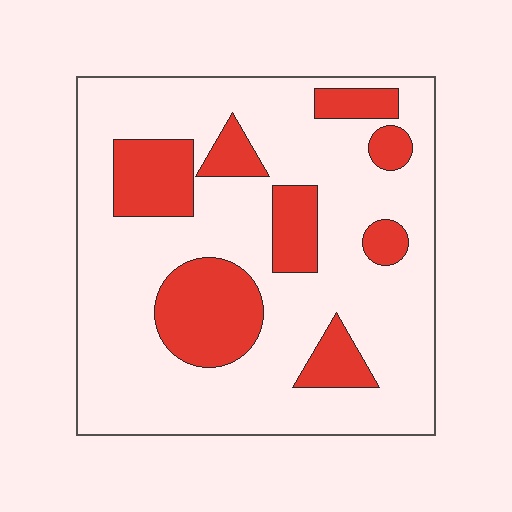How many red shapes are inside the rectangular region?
8.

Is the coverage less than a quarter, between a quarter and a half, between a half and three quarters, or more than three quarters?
Less than a quarter.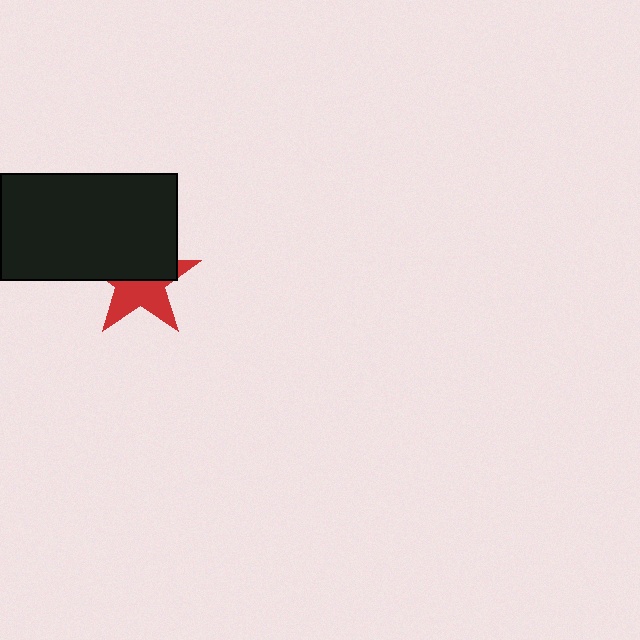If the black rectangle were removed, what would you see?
You would see the complete red star.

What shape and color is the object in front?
The object in front is a black rectangle.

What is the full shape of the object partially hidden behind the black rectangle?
The partially hidden object is a red star.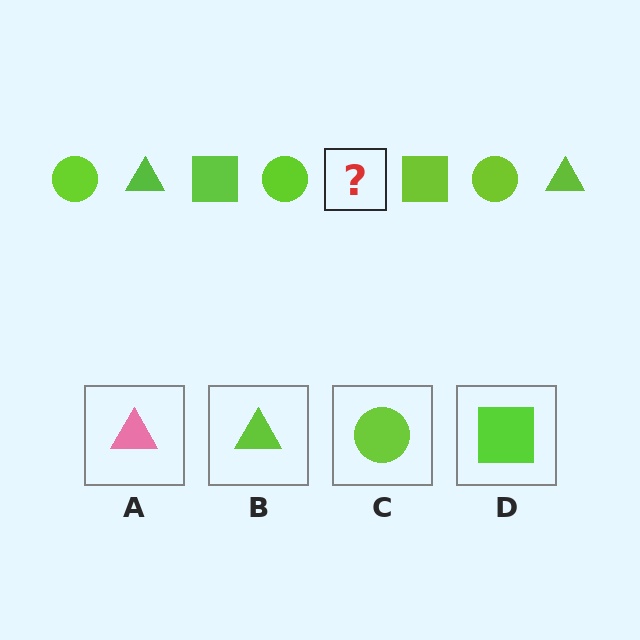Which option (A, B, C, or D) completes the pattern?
B.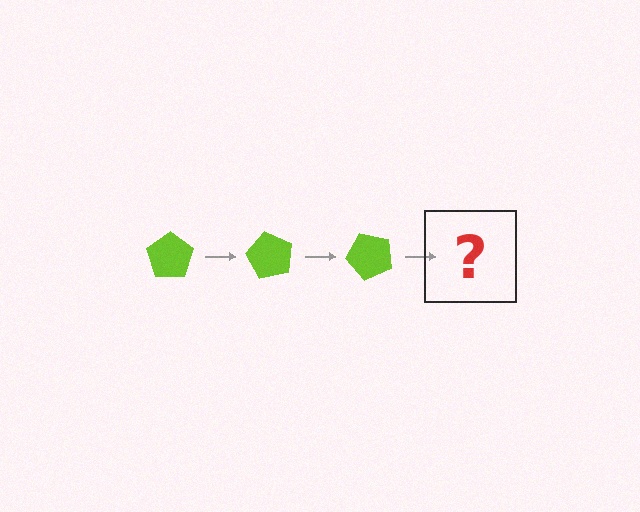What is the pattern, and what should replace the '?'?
The pattern is that the pentagon rotates 60 degrees each step. The '?' should be a lime pentagon rotated 180 degrees.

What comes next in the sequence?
The next element should be a lime pentagon rotated 180 degrees.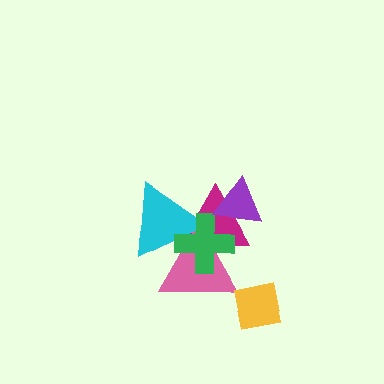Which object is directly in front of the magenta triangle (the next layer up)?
The pink triangle is directly in front of the magenta triangle.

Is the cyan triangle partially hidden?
Yes, it is partially covered by another shape.